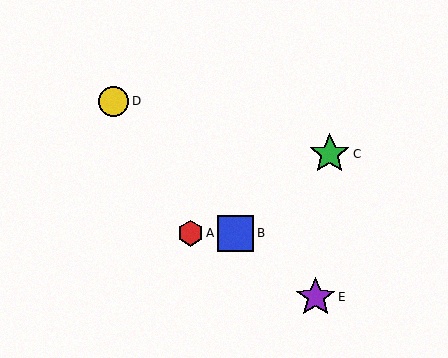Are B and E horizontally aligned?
No, B is at y≈233 and E is at y≈297.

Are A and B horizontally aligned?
Yes, both are at y≈233.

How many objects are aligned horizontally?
2 objects (A, B) are aligned horizontally.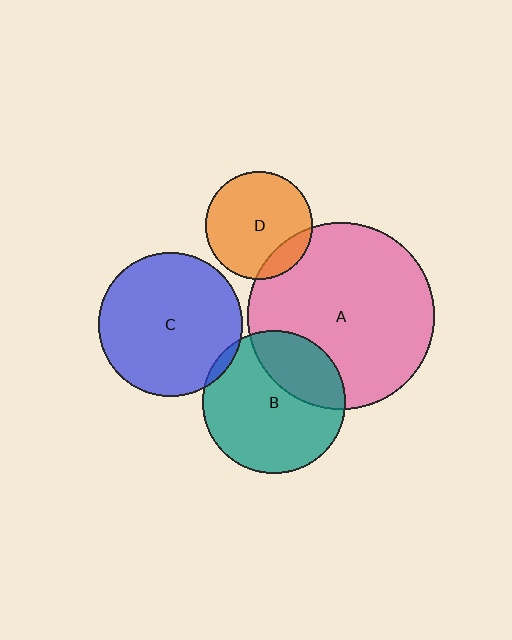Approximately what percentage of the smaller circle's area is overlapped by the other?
Approximately 30%.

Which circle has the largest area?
Circle A (pink).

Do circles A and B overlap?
Yes.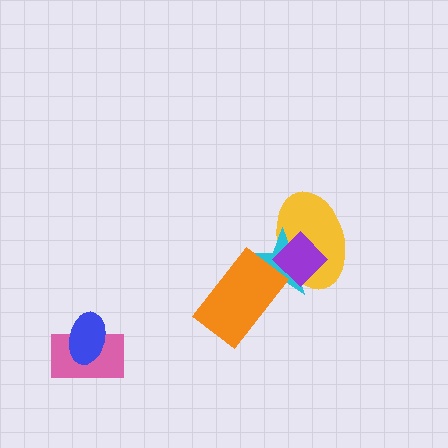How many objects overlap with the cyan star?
3 objects overlap with the cyan star.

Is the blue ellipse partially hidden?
No, no other shape covers it.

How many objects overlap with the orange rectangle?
1 object overlaps with the orange rectangle.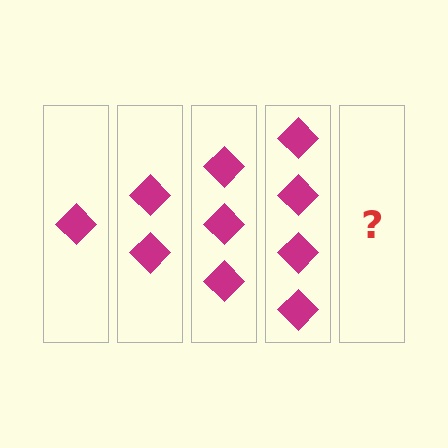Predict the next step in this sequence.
The next step is 5 diamonds.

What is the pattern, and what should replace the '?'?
The pattern is that each step adds one more diamond. The '?' should be 5 diamonds.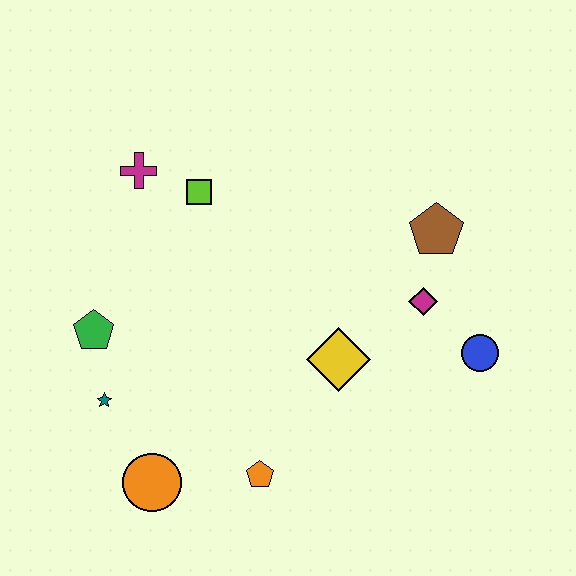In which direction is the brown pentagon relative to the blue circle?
The brown pentagon is above the blue circle.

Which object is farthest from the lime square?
The blue circle is farthest from the lime square.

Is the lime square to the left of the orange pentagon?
Yes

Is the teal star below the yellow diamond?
Yes